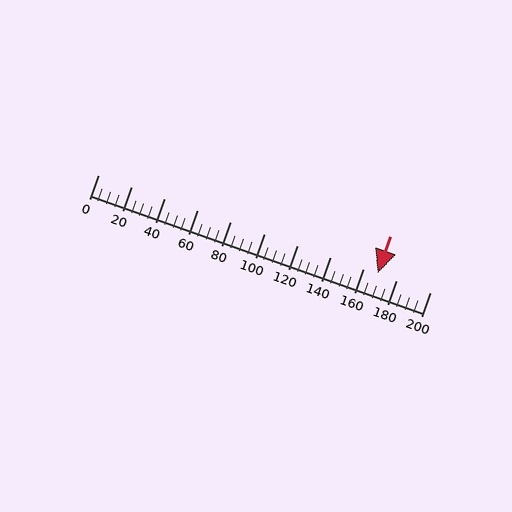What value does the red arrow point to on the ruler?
The red arrow points to approximately 168.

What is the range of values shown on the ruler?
The ruler shows values from 0 to 200.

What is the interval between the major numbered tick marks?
The major tick marks are spaced 20 units apart.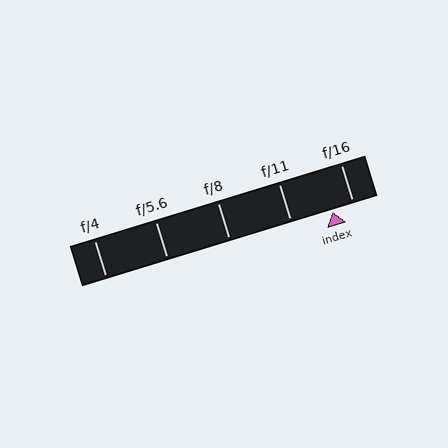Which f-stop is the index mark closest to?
The index mark is closest to f/16.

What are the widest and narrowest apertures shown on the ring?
The widest aperture shown is f/4 and the narrowest is f/16.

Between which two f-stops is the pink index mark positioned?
The index mark is between f/11 and f/16.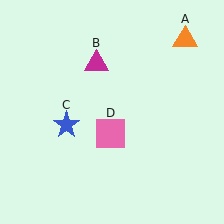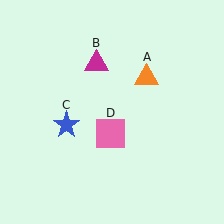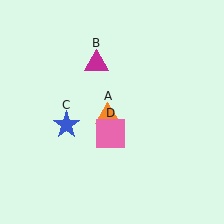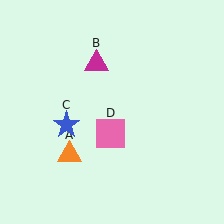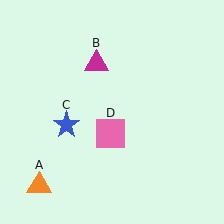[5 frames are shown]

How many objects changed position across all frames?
1 object changed position: orange triangle (object A).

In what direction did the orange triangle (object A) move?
The orange triangle (object A) moved down and to the left.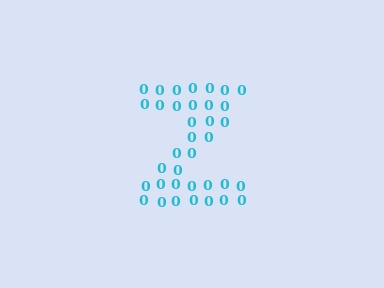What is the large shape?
The large shape is the letter Z.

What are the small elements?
The small elements are digit 0's.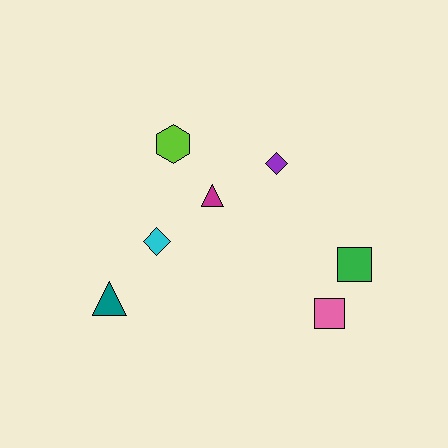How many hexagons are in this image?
There is 1 hexagon.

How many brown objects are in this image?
There are no brown objects.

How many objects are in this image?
There are 7 objects.